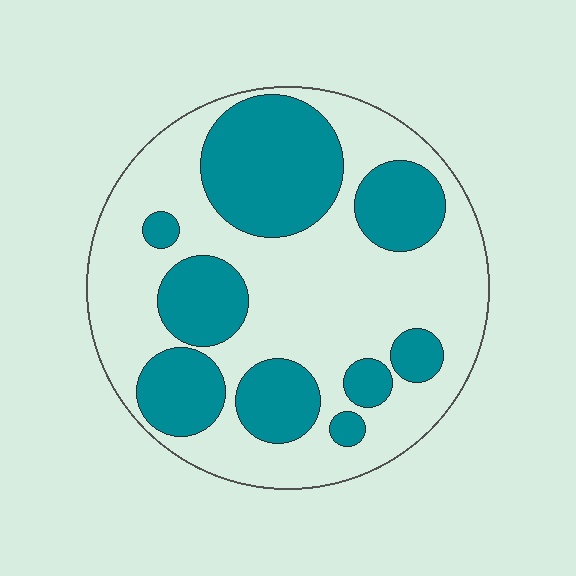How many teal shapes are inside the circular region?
9.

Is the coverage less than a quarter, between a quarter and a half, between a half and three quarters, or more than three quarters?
Between a quarter and a half.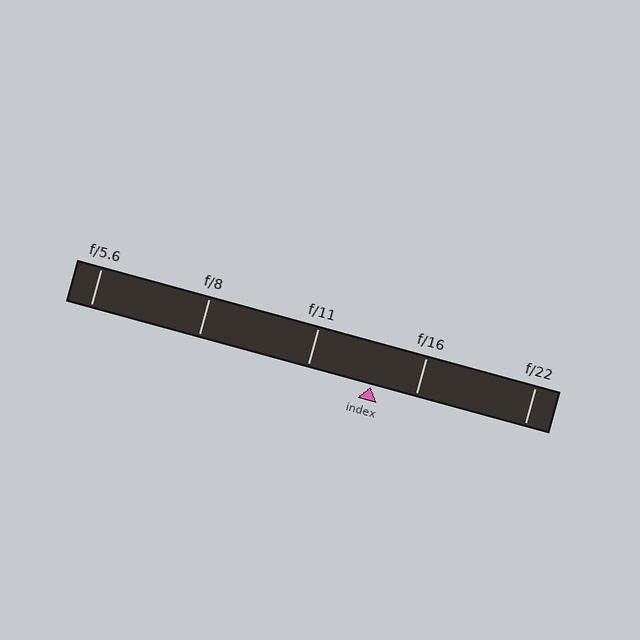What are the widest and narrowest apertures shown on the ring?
The widest aperture shown is f/5.6 and the narrowest is f/22.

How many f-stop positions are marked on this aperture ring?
There are 5 f-stop positions marked.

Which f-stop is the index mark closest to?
The index mark is closest to f/16.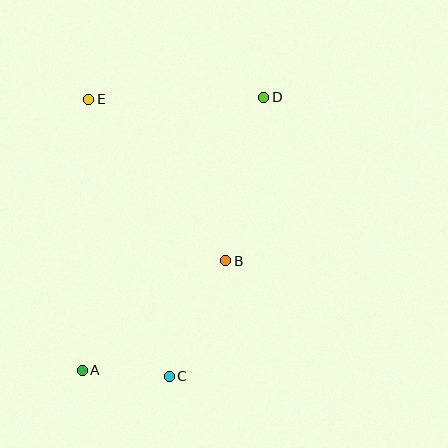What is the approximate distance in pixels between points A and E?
The distance between A and E is approximately 271 pixels.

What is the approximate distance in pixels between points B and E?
The distance between B and E is approximately 211 pixels.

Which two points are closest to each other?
Points A and C are closest to each other.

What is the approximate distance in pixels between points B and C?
The distance between B and C is approximately 129 pixels.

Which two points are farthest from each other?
Points A and D are farthest from each other.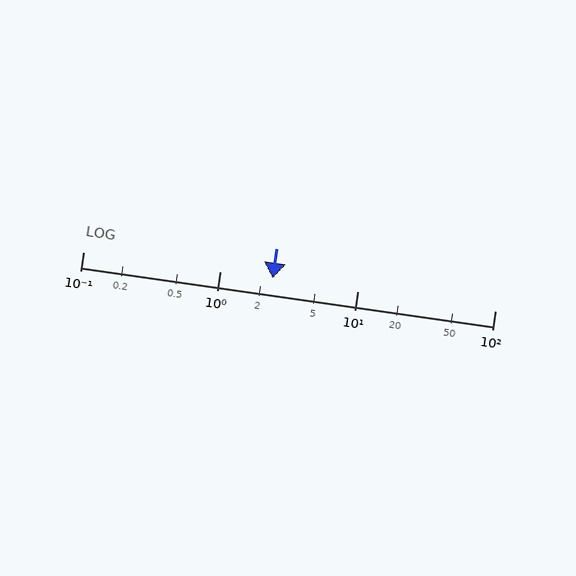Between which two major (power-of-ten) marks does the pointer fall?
The pointer is between 1 and 10.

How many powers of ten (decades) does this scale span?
The scale spans 3 decades, from 0.1 to 100.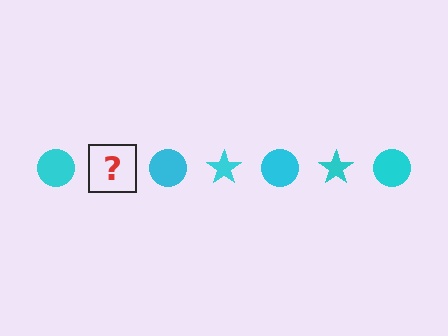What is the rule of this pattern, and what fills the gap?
The rule is that the pattern cycles through circle, star shapes in cyan. The gap should be filled with a cyan star.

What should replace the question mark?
The question mark should be replaced with a cyan star.